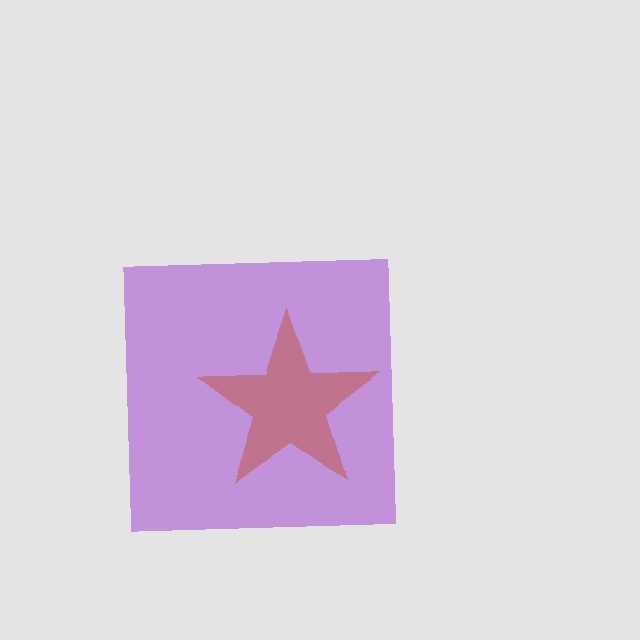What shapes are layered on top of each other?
The layered shapes are: an orange star, a purple square.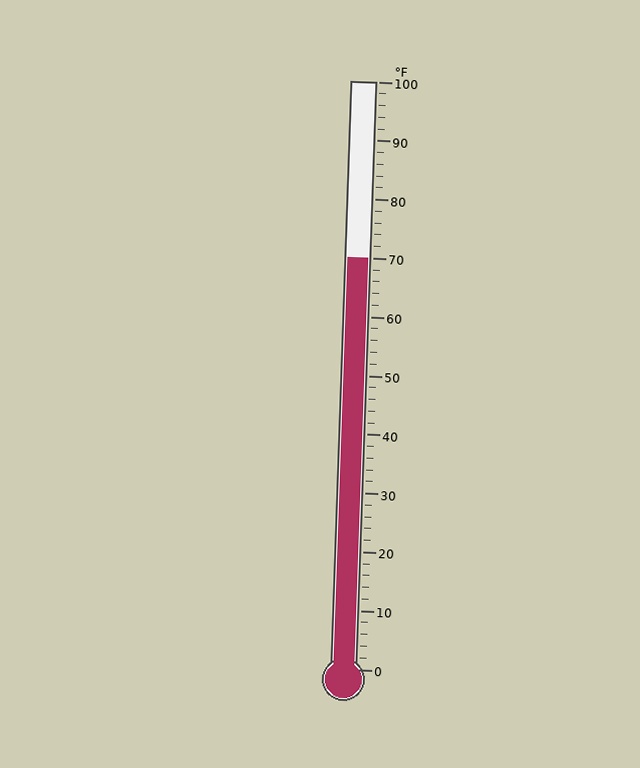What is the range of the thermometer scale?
The thermometer scale ranges from 0°F to 100°F.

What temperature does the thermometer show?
The thermometer shows approximately 70°F.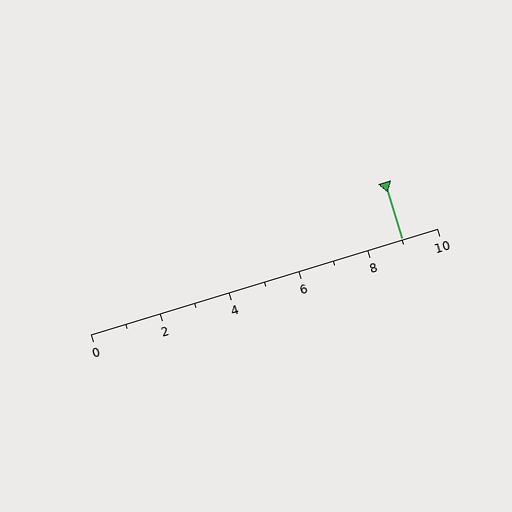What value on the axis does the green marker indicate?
The marker indicates approximately 9.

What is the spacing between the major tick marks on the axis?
The major ticks are spaced 2 apart.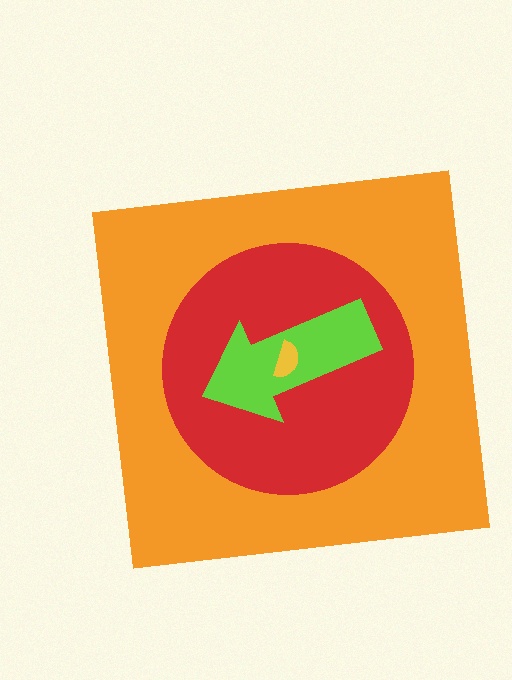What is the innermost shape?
The yellow semicircle.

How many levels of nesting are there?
4.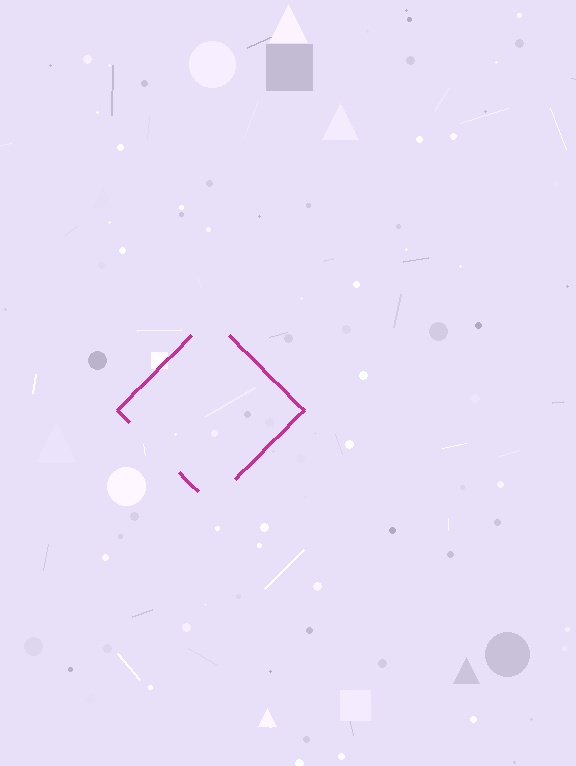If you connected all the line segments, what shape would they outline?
They would outline a diamond.